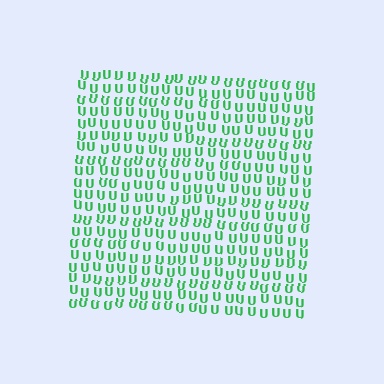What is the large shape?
The large shape is a square.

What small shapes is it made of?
It is made of small letter U's.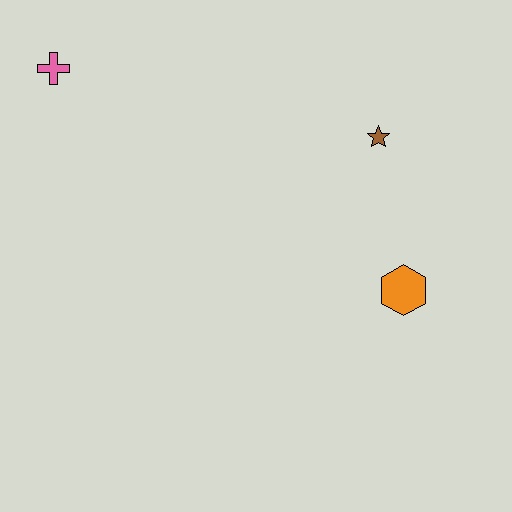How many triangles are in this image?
There are no triangles.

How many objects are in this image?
There are 3 objects.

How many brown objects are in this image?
There is 1 brown object.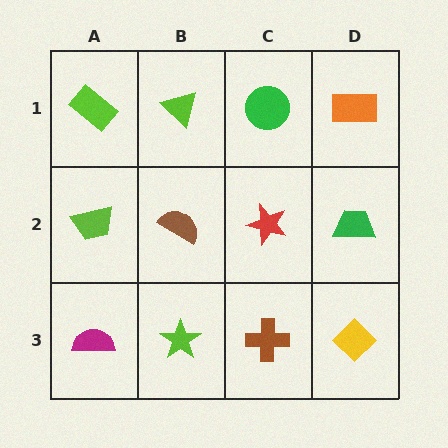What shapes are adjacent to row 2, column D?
An orange rectangle (row 1, column D), a yellow diamond (row 3, column D), a red star (row 2, column C).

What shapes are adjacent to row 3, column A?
A lime trapezoid (row 2, column A), a lime star (row 3, column B).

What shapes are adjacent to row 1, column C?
A red star (row 2, column C), a lime triangle (row 1, column B), an orange rectangle (row 1, column D).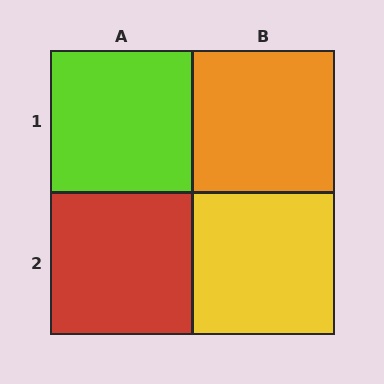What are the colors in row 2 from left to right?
Red, yellow.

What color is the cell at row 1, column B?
Orange.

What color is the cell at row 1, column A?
Lime.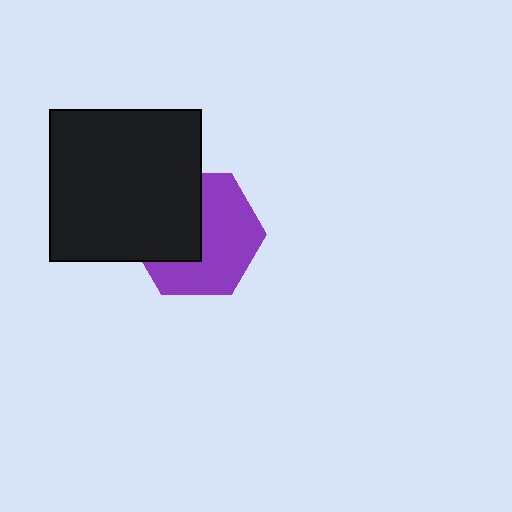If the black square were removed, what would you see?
You would see the complete purple hexagon.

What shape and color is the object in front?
The object in front is a black square.